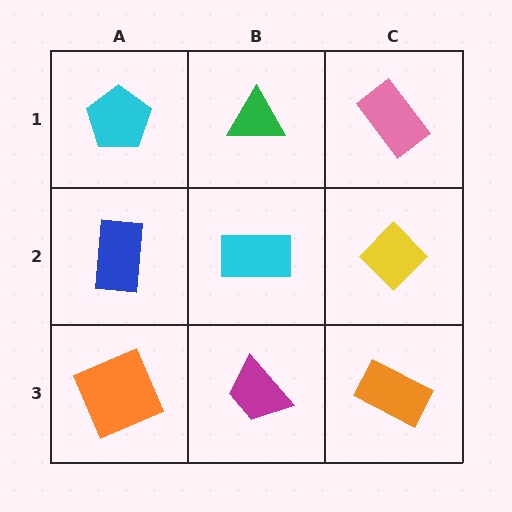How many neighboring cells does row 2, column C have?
3.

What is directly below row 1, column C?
A yellow diamond.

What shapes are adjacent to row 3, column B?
A cyan rectangle (row 2, column B), an orange square (row 3, column A), an orange rectangle (row 3, column C).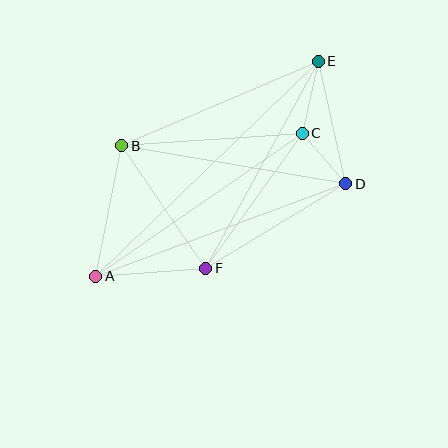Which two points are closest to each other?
Points C and D are closest to each other.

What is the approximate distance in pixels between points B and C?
The distance between B and C is approximately 181 pixels.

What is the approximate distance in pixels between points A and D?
The distance between A and D is approximately 266 pixels.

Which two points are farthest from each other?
Points A and E are farthest from each other.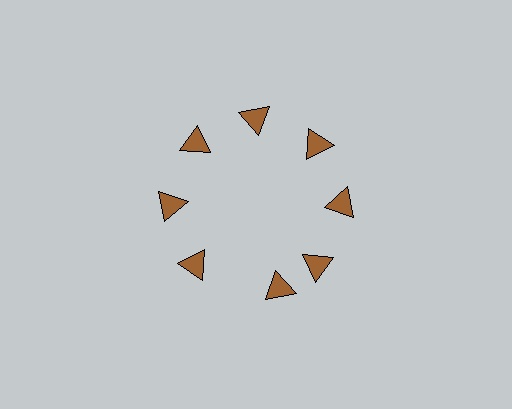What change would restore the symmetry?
The symmetry would be restored by rotating it back into even spacing with its neighbors so that all 8 triangles sit at equal angles and equal distance from the center.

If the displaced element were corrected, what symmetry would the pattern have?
It would have 8-fold rotational symmetry — the pattern would map onto itself every 45 degrees.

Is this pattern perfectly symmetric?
No. The 8 brown triangles are arranged in a ring, but one element near the 6 o'clock position is rotated out of alignment along the ring, breaking the 8-fold rotational symmetry.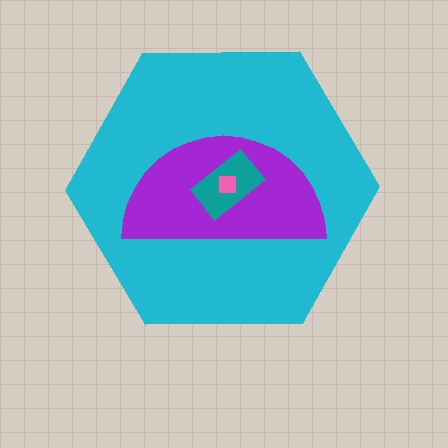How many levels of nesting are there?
4.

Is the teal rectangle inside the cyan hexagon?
Yes.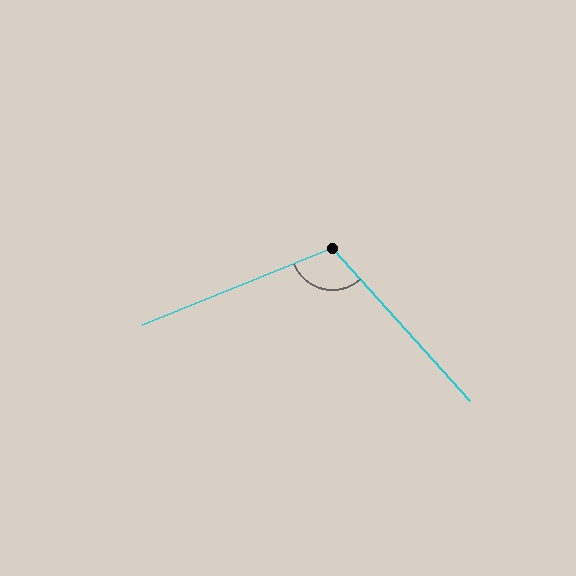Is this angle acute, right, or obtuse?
It is obtuse.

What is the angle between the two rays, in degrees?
Approximately 110 degrees.